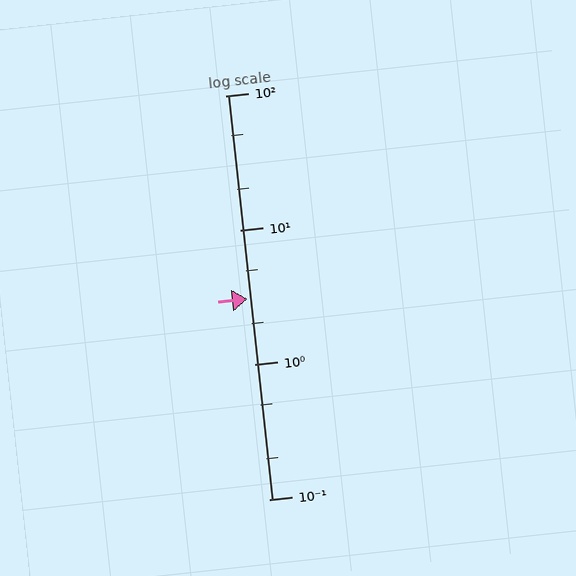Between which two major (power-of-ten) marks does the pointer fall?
The pointer is between 1 and 10.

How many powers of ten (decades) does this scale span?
The scale spans 3 decades, from 0.1 to 100.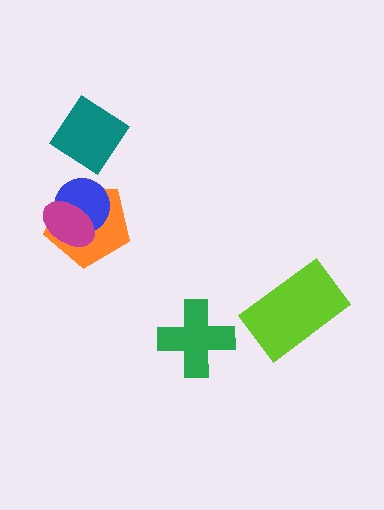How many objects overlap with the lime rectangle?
0 objects overlap with the lime rectangle.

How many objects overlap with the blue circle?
2 objects overlap with the blue circle.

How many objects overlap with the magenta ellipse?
2 objects overlap with the magenta ellipse.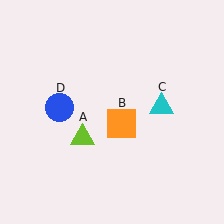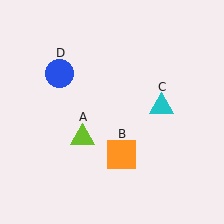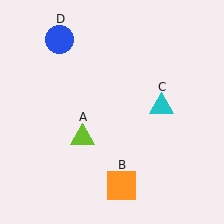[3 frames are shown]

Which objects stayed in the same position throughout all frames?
Lime triangle (object A) and cyan triangle (object C) remained stationary.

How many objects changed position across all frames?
2 objects changed position: orange square (object B), blue circle (object D).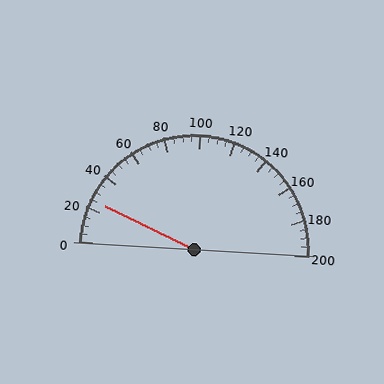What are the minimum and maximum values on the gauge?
The gauge ranges from 0 to 200.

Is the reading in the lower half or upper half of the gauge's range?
The reading is in the lower half of the range (0 to 200).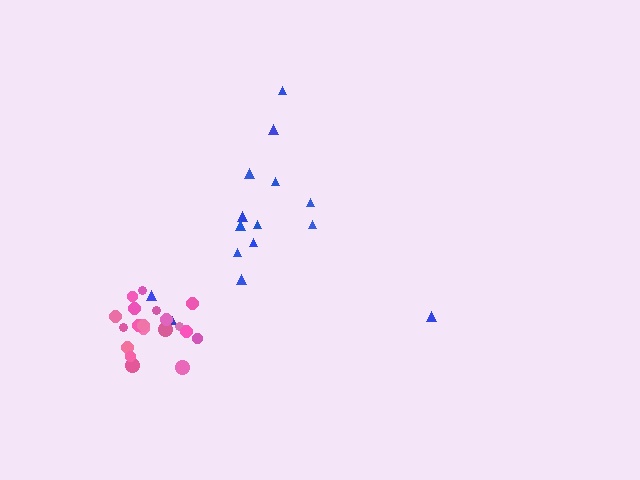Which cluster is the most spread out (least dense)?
Blue.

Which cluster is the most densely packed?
Pink.